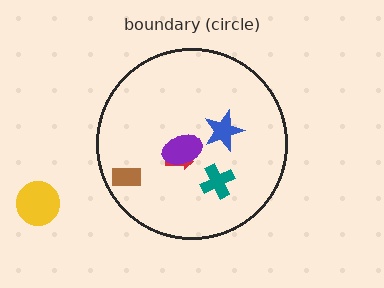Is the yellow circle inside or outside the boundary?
Outside.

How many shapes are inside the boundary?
5 inside, 1 outside.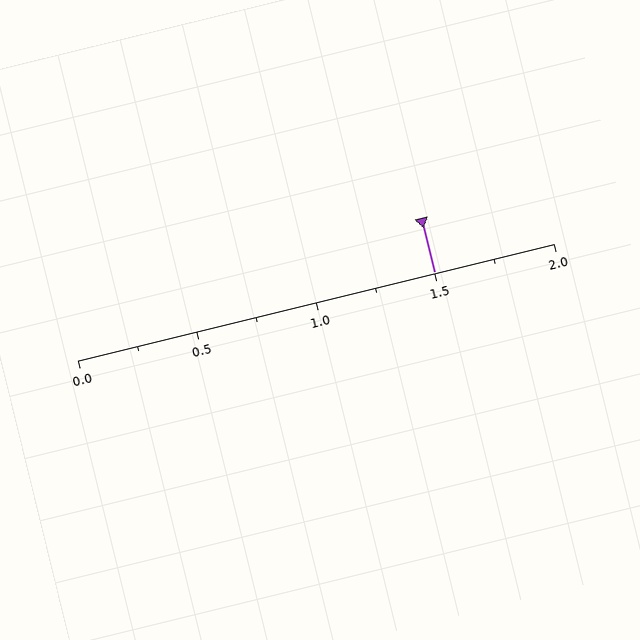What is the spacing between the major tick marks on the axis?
The major ticks are spaced 0.5 apart.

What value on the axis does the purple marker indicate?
The marker indicates approximately 1.5.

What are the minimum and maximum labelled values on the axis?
The axis runs from 0.0 to 2.0.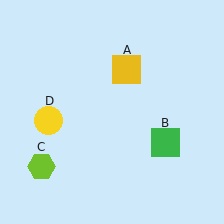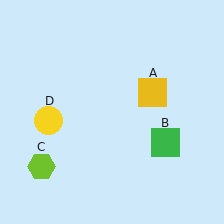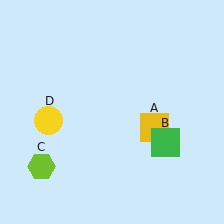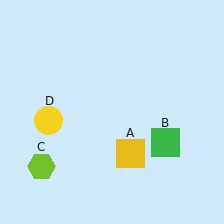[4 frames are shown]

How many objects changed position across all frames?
1 object changed position: yellow square (object A).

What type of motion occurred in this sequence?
The yellow square (object A) rotated clockwise around the center of the scene.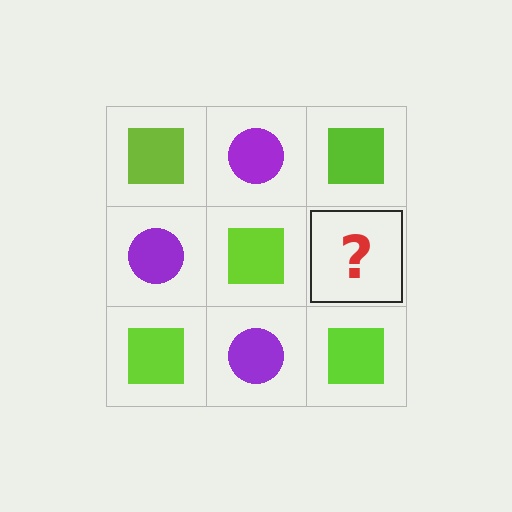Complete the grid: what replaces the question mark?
The question mark should be replaced with a purple circle.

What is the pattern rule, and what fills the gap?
The rule is that it alternates lime square and purple circle in a checkerboard pattern. The gap should be filled with a purple circle.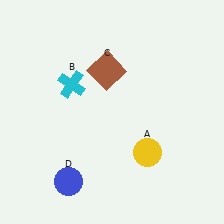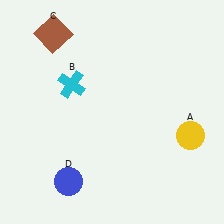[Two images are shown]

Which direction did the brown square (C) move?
The brown square (C) moved left.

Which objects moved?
The objects that moved are: the yellow circle (A), the brown square (C).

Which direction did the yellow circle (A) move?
The yellow circle (A) moved right.